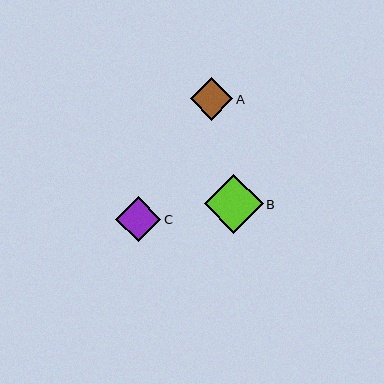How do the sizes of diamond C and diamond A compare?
Diamond C and diamond A are approximately the same size.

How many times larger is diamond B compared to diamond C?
Diamond B is approximately 1.3 times the size of diamond C.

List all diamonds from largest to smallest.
From largest to smallest: B, C, A.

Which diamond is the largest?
Diamond B is the largest with a size of approximately 59 pixels.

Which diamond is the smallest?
Diamond A is the smallest with a size of approximately 42 pixels.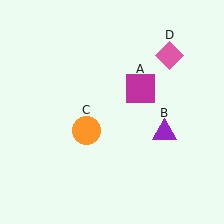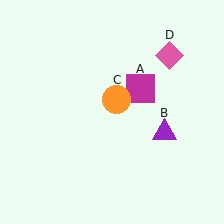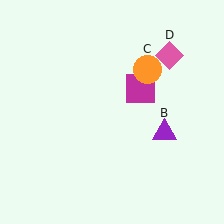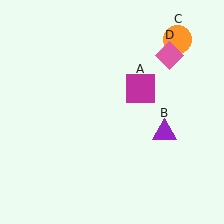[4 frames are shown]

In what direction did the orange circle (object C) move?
The orange circle (object C) moved up and to the right.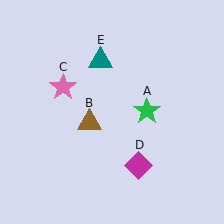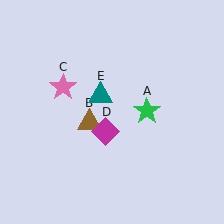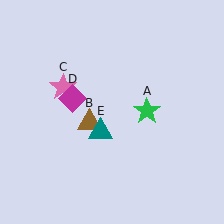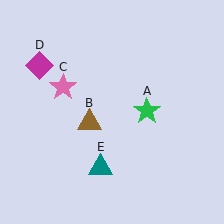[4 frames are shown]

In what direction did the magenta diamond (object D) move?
The magenta diamond (object D) moved up and to the left.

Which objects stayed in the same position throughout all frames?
Green star (object A) and brown triangle (object B) and pink star (object C) remained stationary.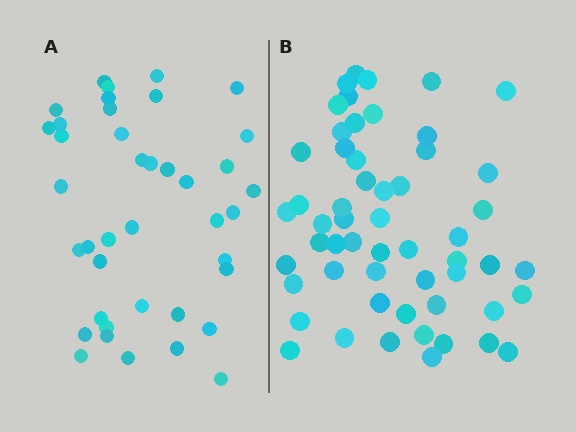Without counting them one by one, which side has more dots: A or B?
Region B (the right region) has more dots.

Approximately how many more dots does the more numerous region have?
Region B has approximately 15 more dots than region A.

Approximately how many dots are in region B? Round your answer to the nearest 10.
About 60 dots. (The exact count is 55, which rounds to 60.)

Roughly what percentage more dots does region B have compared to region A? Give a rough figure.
About 40% more.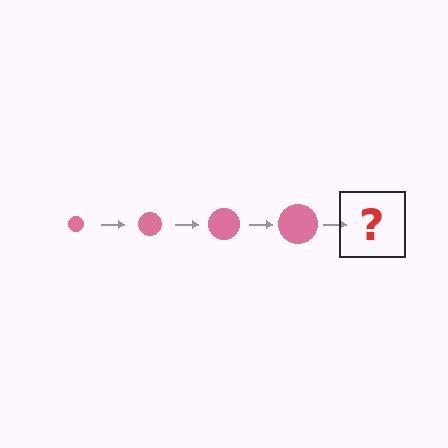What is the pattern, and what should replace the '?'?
The pattern is that the circle gets progressively larger each step. The '?' should be a pink circle, larger than the previous one.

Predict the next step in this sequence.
The next step is a pink circle, larger than the previous one.